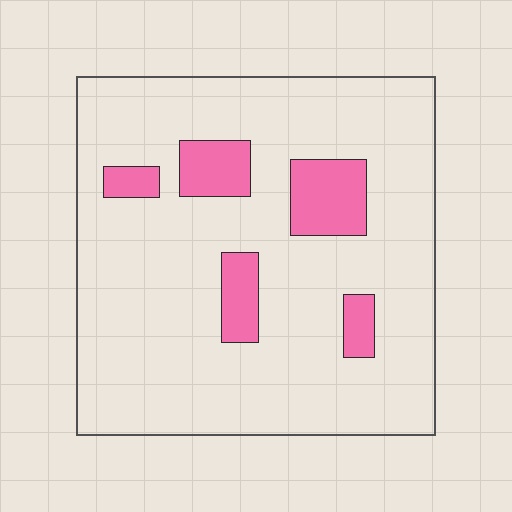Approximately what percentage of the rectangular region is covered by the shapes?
Approximately 15%.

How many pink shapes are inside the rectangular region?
5.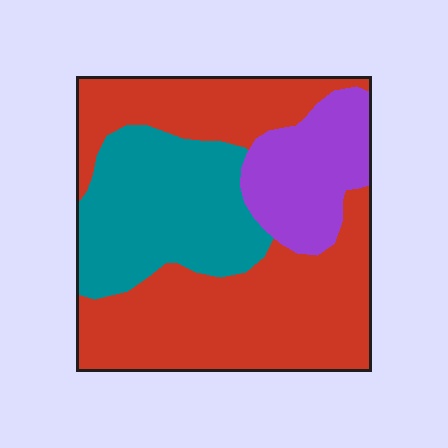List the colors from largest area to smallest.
From largest to smallest: red, teal, purple.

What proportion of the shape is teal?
Teal covers roughly 30% of the shape.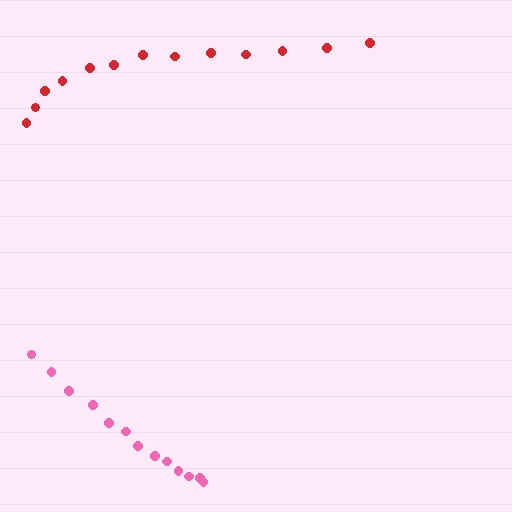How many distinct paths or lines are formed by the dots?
There are 2 distinct paths.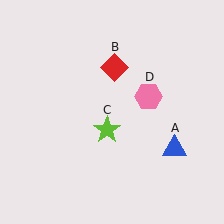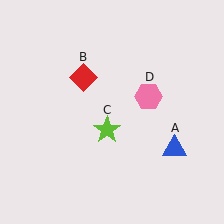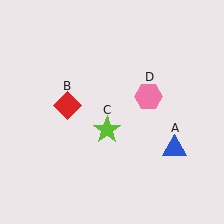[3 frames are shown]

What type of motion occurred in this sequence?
The red diamond (object B) rotated counterclockwise around the center of the scene.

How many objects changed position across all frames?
1 object changed position: red diamond (object B).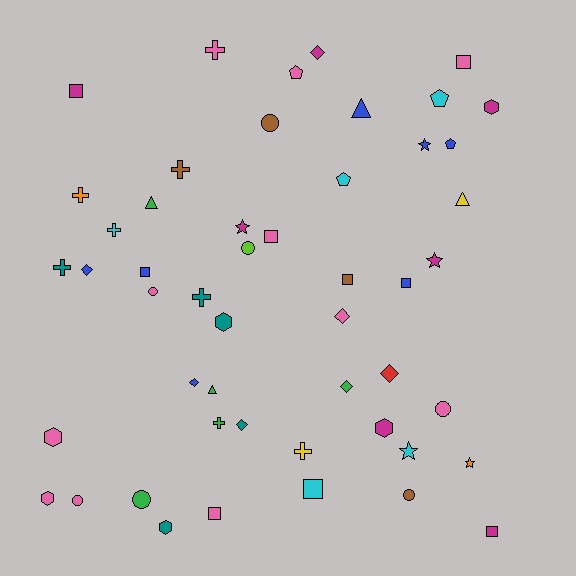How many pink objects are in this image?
There are 11 pink objects.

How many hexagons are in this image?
There are 6 hexagons.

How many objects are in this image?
There are 50 objects.